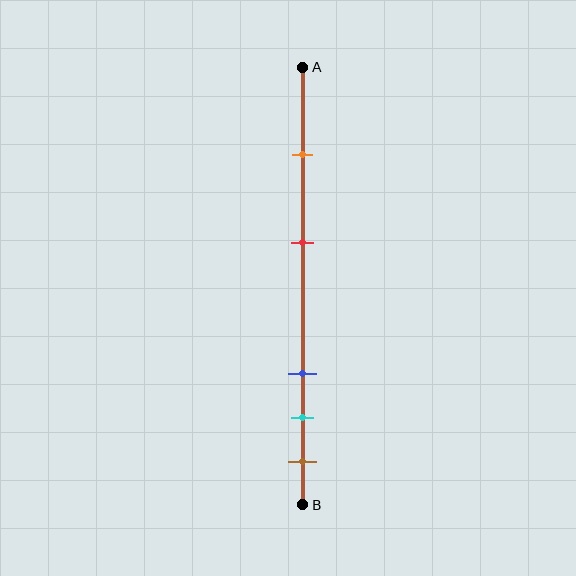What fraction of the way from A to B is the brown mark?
The brown mark is approximately 90% (0.9) of the way from A to B.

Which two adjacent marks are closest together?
The cyan and brown marks are the closest adjacent pair.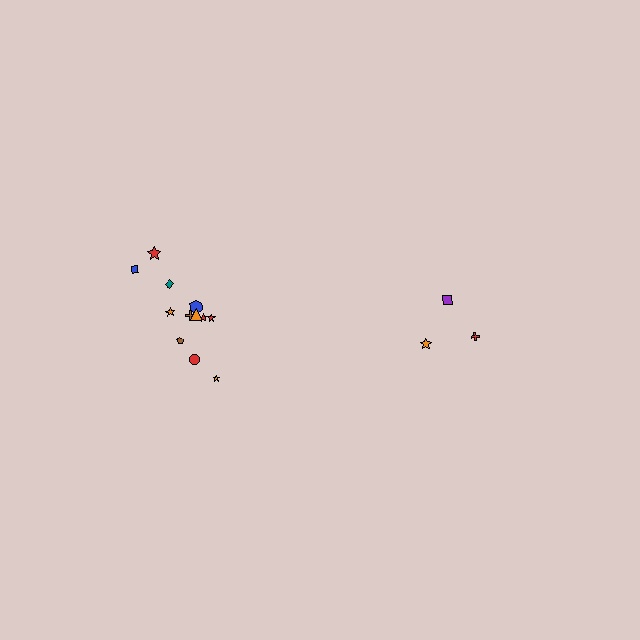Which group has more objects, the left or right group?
The left group.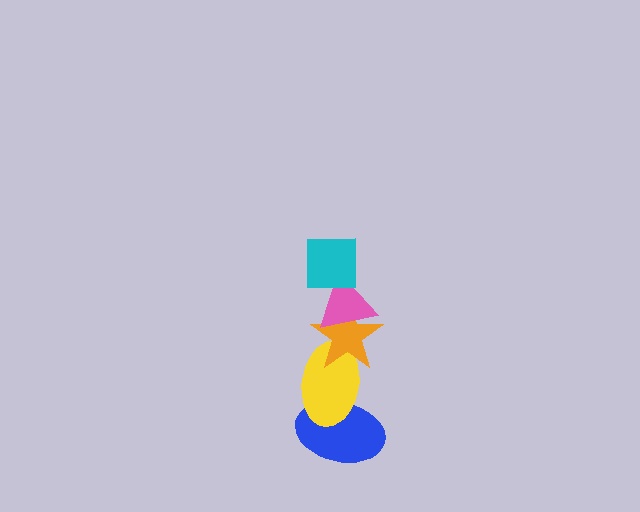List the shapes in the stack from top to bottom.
From top to bottom: the cyan square, the pink triangle, the orange star, the yellow ellipse, the blue ellipse.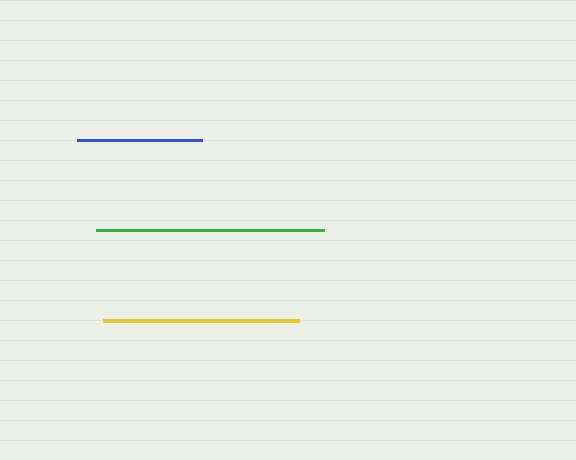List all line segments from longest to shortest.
From longest to shortest: green, yellow, blue.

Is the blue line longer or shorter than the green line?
The green line is longer than the blue line.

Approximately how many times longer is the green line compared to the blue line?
The green line is approximately 1.8 times the length of the blue line.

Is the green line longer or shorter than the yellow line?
The green line is longer than the yellow line.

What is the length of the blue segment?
The blue segment is approximately 125 pixels long.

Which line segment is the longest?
The green line is the longest at approximately 228 pixels.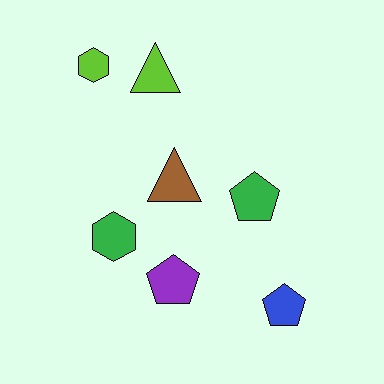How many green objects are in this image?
There are 2 green objects.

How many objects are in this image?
There are 7 objects.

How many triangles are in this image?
There are 2 triangles.